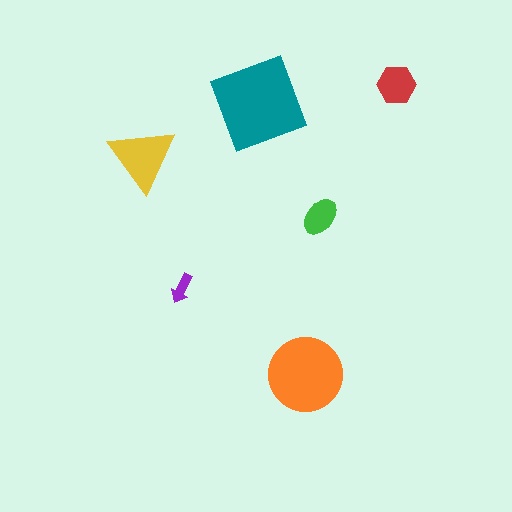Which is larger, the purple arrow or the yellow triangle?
The yellow triangle.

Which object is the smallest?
The purple arrow.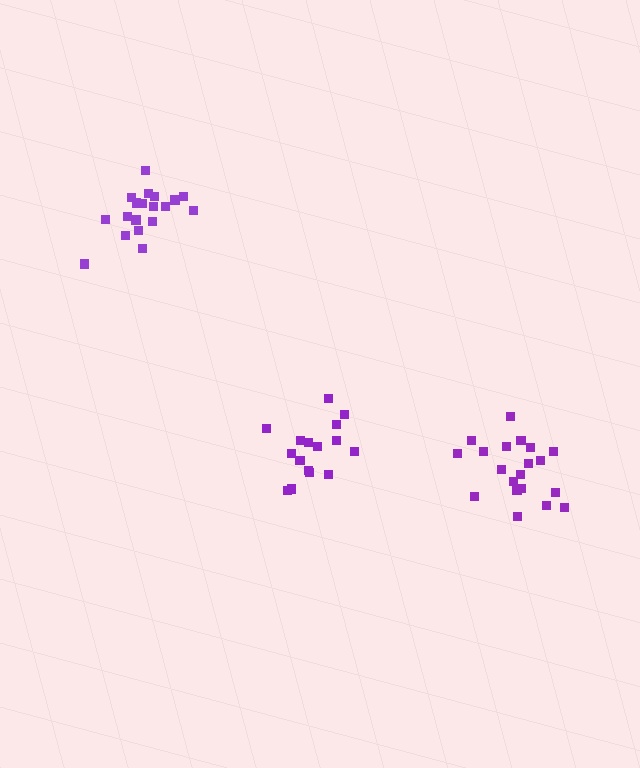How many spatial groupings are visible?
There are 3 spatial groupings.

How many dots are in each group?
Group 1: 16 dots, Group 2: 20 dots, Group 3: 20 dots (56 total).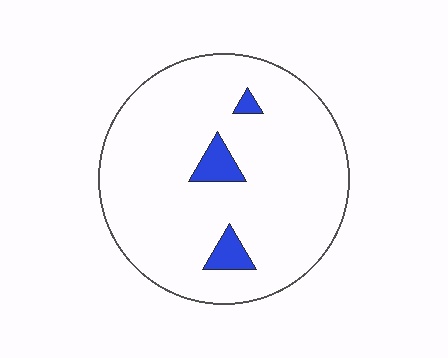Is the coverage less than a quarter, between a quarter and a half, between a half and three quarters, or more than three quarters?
Less than a quarter.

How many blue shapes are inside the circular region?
3.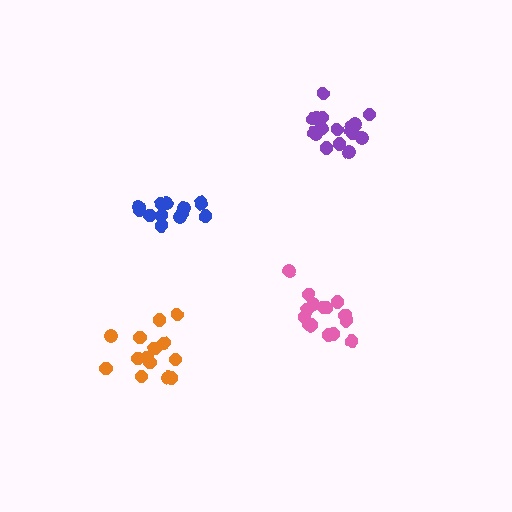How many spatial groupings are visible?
There are 4 spatial groupings.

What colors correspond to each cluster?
The clusters are colored: pink, orange, purple, blue.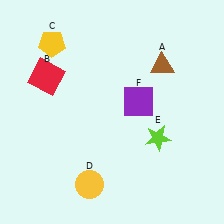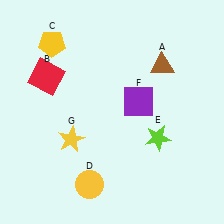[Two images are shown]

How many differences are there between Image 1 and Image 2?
There is 1 difference between the two images.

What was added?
A yellow star (G) was added in Image 2.